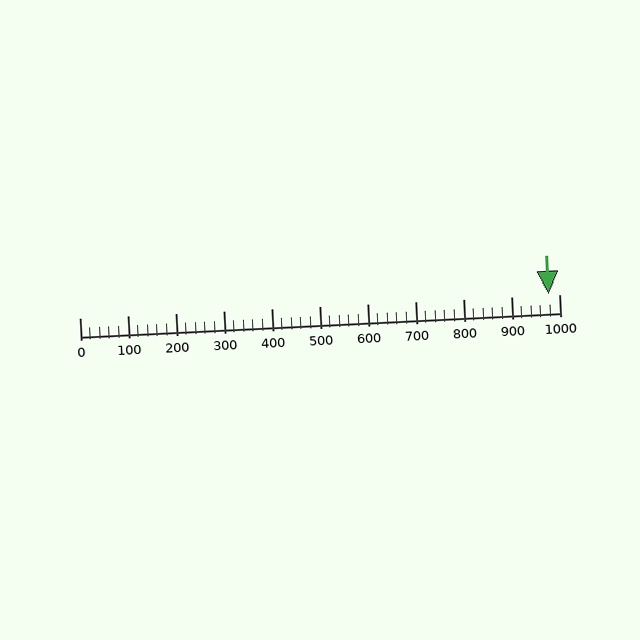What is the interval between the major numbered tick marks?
The major tick marks are spaced 100 units apart.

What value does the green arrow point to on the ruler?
The green arrow points to approximately 978.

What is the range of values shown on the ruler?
The ruler shows values from 0 to 1000.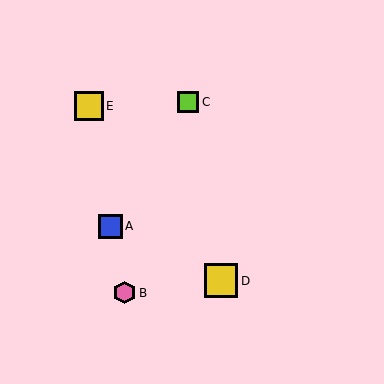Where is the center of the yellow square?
The center of the yellow square is at (221, 281).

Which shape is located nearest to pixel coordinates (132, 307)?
The pink hexagon (labeled B) at (124, 293) is nearest to that location.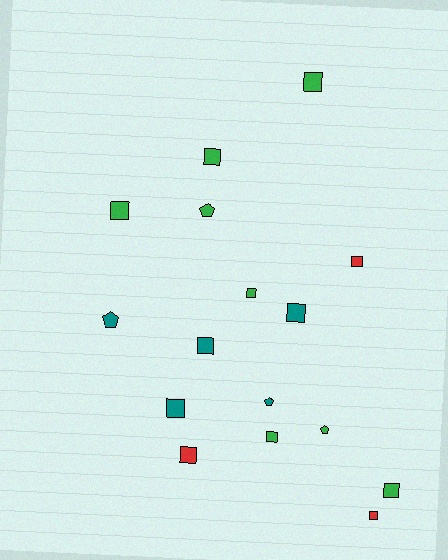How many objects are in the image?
There are 16 objects.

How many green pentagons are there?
There are 2 green pentagons.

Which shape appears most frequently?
Square, with 12 objects.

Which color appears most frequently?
Green, with 8 objects.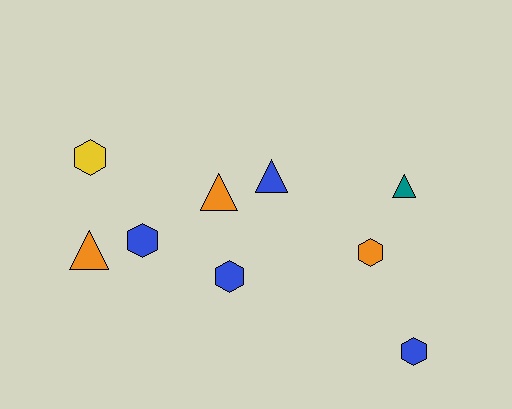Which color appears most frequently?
Blue, with 4 objects.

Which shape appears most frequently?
Hexagon, with 5 objects.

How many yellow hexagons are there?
There is 1 yellow hexagon.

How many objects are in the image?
There are 9 objects.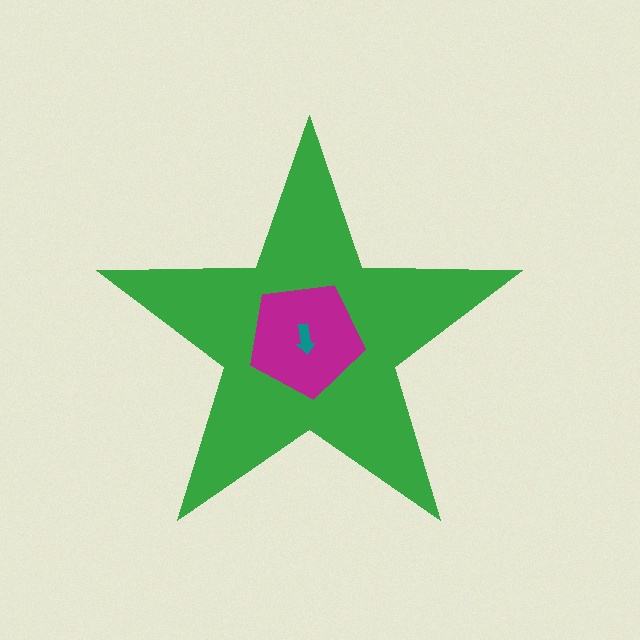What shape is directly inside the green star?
The magenta pentagon.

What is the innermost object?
The teal arrow.